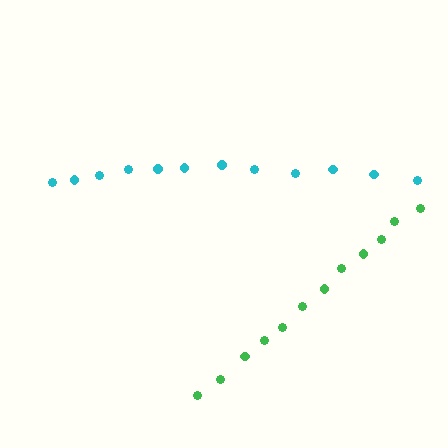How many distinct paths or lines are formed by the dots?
There are 2 distinct paths.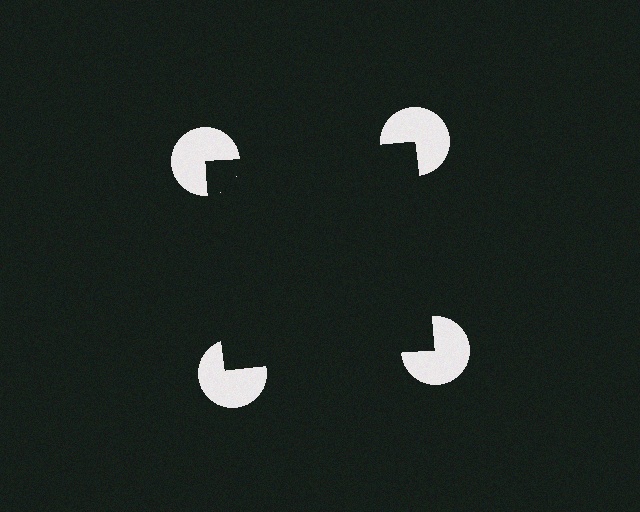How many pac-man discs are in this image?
There are 4 — one at each vertex of the illusory square.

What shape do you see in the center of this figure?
An illusory square — its edges are inferred from the aligned wedge cuts in the pac-man discs, not physically drawn.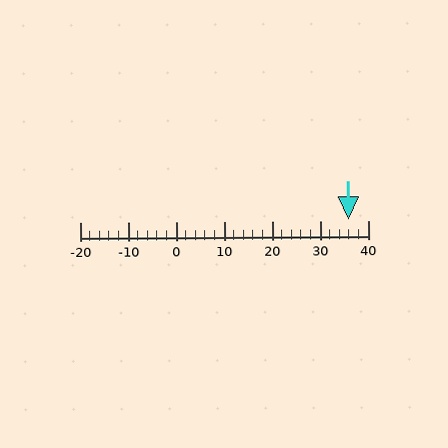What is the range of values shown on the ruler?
The ruler shows values from -20 to 40.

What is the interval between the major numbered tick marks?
The major tick marks are spaced 10 units apart.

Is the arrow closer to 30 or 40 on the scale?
The arrow is closer to 40.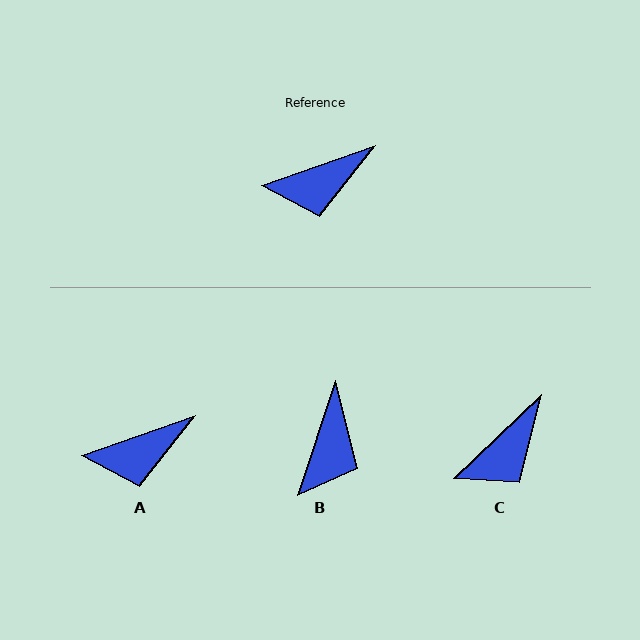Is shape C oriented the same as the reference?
No, it is off by about 25 degrees.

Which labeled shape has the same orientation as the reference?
A.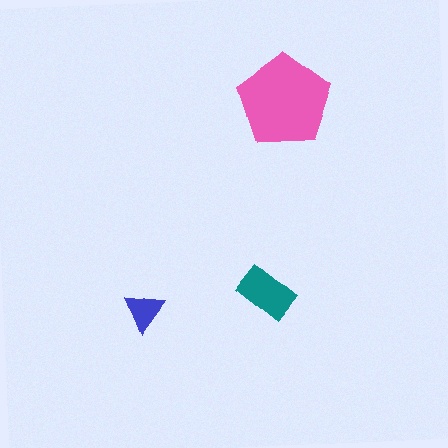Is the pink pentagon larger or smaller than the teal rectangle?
Larger.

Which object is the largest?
The pink pentagon.